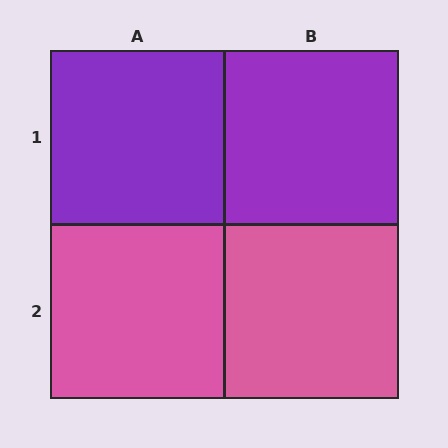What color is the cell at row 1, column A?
Purple.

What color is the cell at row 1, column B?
Purple.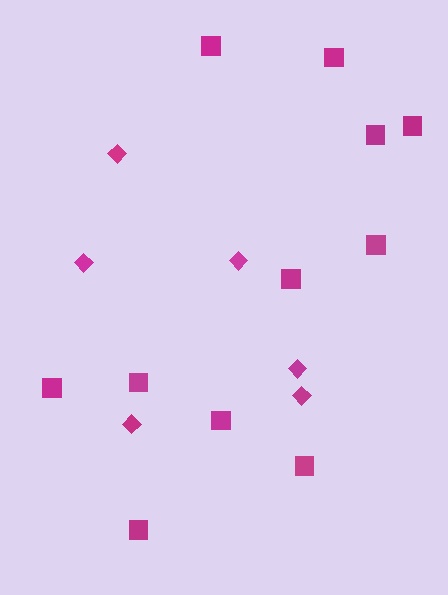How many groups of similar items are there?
There are 2 groups: one group of squares (11) and one group of diamonds (6).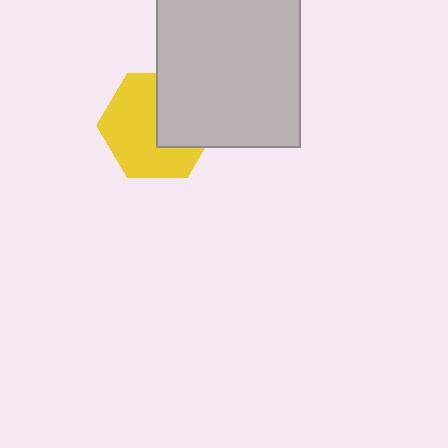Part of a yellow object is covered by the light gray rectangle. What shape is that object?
It is a hexagon.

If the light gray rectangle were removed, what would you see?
You would see the complete yellow hexagon.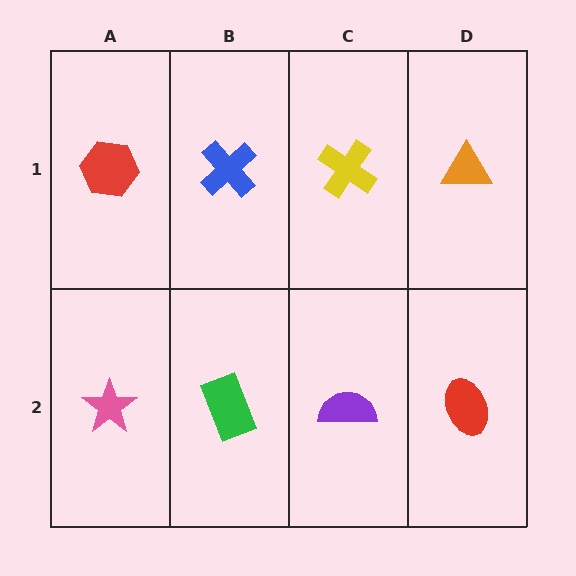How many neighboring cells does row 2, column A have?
2.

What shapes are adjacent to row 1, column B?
A green rectangle (row 2, column B), a red hexagon (row 1, column A), a yellow cross (row 1, column C).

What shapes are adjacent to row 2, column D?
An orange triangle (row 1, column D), a purple semicircle (row 2, column C).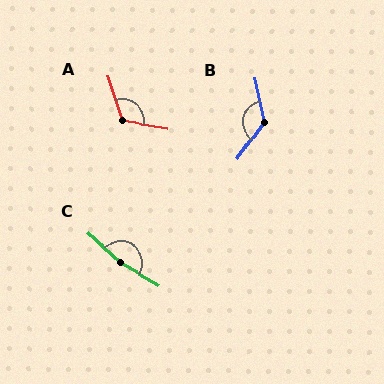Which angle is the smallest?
A, at approximately 117 degrees.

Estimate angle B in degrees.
Approximately 133 degrees.